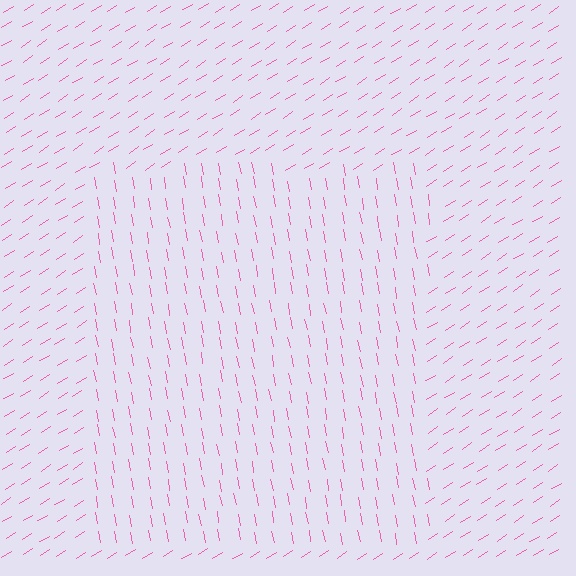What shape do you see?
I see a rectangle.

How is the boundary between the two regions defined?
The boundary is defined purely by a change in line orientation (approximately 68 degrees difference). All lines are the same color and thickness.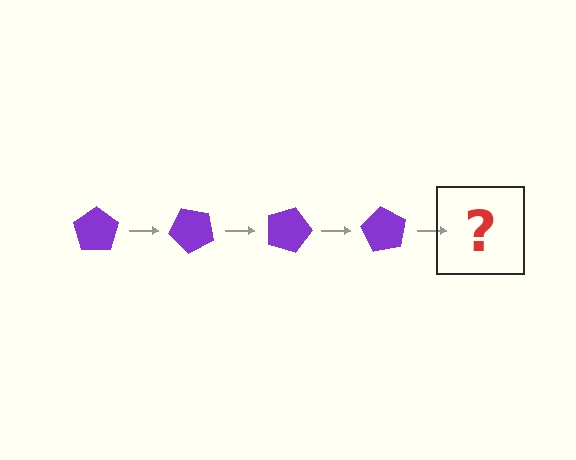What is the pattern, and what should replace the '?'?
The pattern is that the pentagon rotates 45 degrees each step. The '?' should be a purple pentagon rotated 180 degrees.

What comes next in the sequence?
The next element should be a purple pentagon rotated 180 degrees.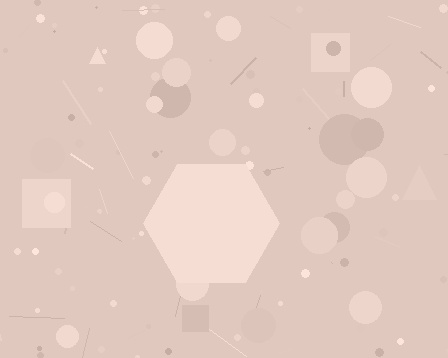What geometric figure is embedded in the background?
A hexagon is embedded in the background.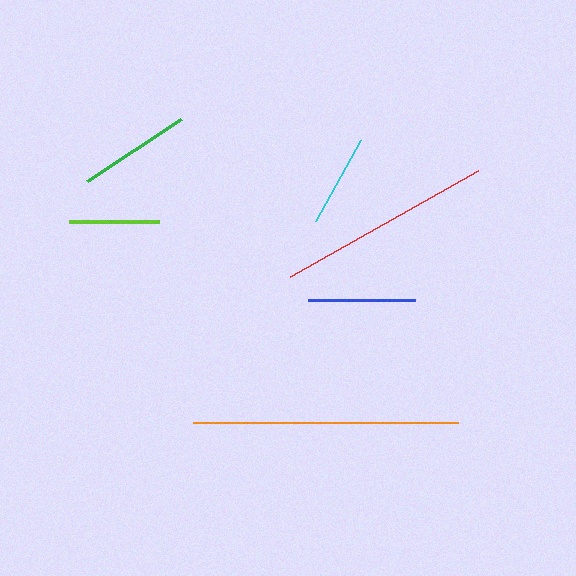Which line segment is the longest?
The orange line is the longest at approximately 265 pixels.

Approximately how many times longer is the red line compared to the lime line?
The red line is approximately 2.4 times the length of the lime line.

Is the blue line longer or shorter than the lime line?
The blue line is longer than the lime line.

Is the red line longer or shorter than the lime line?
The red line is longer than the lime line.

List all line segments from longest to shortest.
From longest to shortest: orange, red, green, blue, cyan, lime.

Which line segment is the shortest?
The lime line is the shortest at approximately 90 pixels.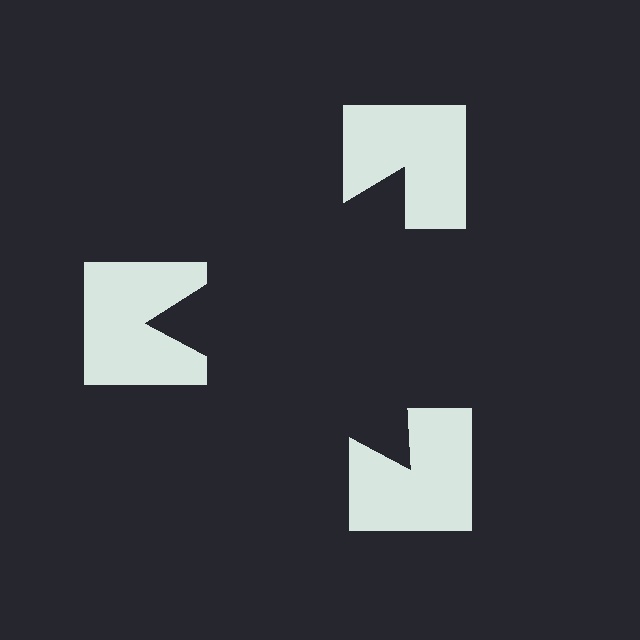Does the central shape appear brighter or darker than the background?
It typically appears slightly darker than the background, even though no actual brightness change is drawn.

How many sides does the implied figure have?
3 sides.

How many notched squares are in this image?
There are 3 — one at each vertex of the illusory triangle.